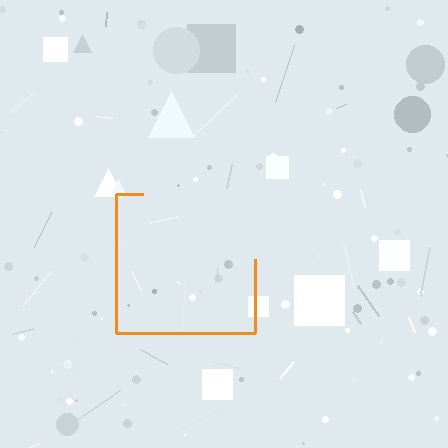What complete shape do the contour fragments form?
The contour fragments form a square.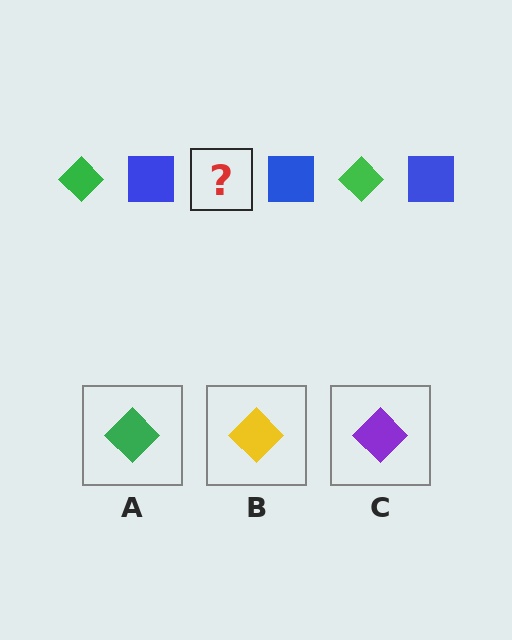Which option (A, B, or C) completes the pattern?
A.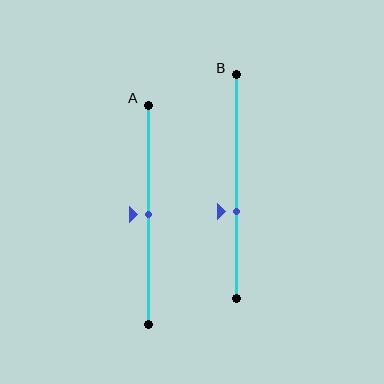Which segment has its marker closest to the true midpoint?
Segment A has its marker closest to the true midpoint.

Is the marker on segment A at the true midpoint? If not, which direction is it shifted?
Yes, the marker on segment A is at the true midpoint.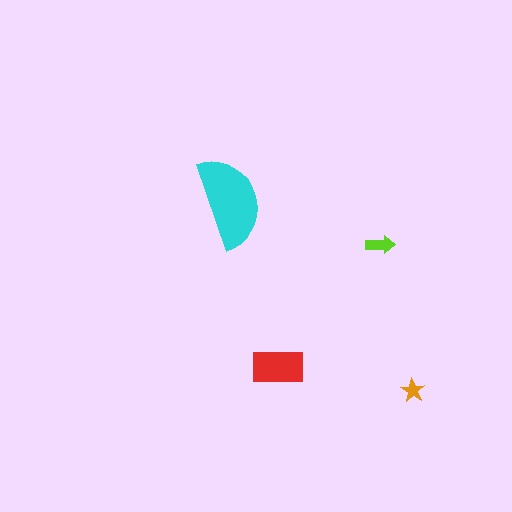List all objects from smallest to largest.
The orange star, the lime arrow, the red rectangle, the cyan semicircle.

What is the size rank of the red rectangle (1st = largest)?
2nd.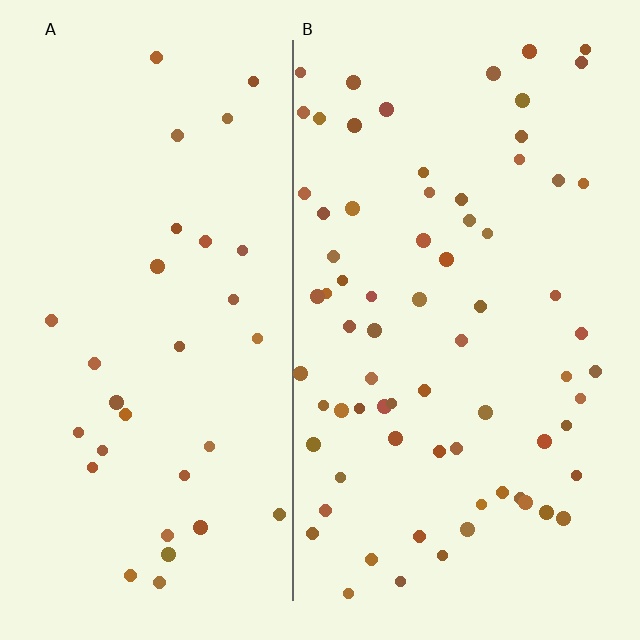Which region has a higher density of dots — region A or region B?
B (the right).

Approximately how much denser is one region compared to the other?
Approximately 2.2× — region B over region A.